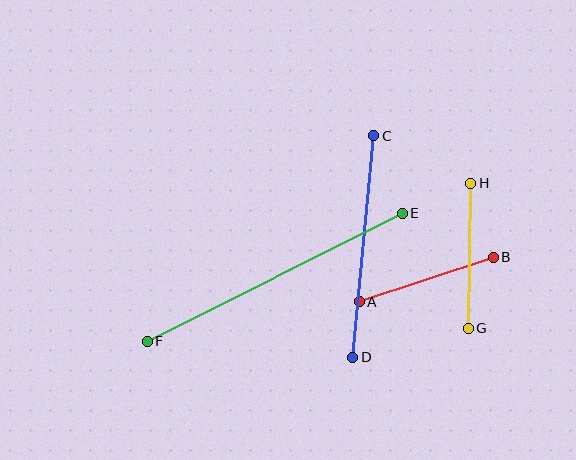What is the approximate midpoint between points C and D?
The midpoint is at approximately (363, 247) pixels.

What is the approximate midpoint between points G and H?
The midpoint is at approximately (469, 256) pixels.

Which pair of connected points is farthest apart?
Points E and F are farthest apart.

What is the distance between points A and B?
The distance is approximately 141 pixels.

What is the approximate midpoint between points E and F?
The midpoint is at approximately (275, 277) pixels.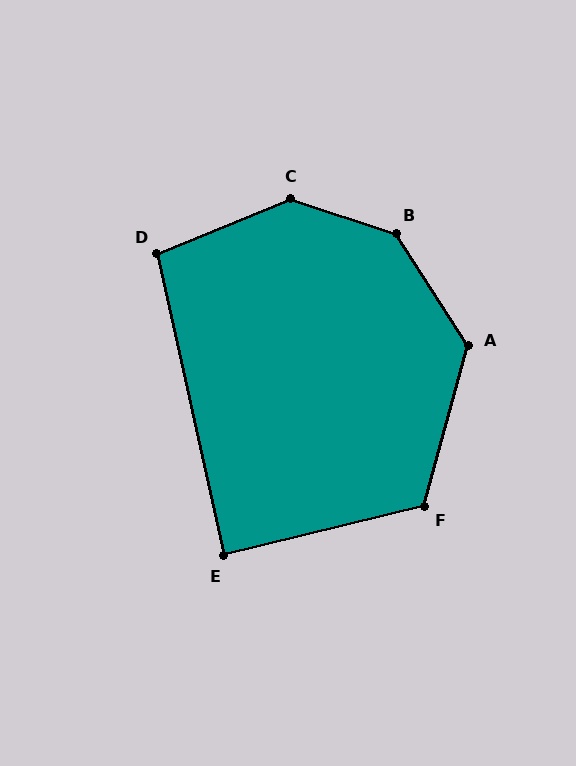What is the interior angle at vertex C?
Approximately 139 degrees (obtuse).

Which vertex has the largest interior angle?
B, at approximately 141 degrees.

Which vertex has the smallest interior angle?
E, at approximately 89 degrees.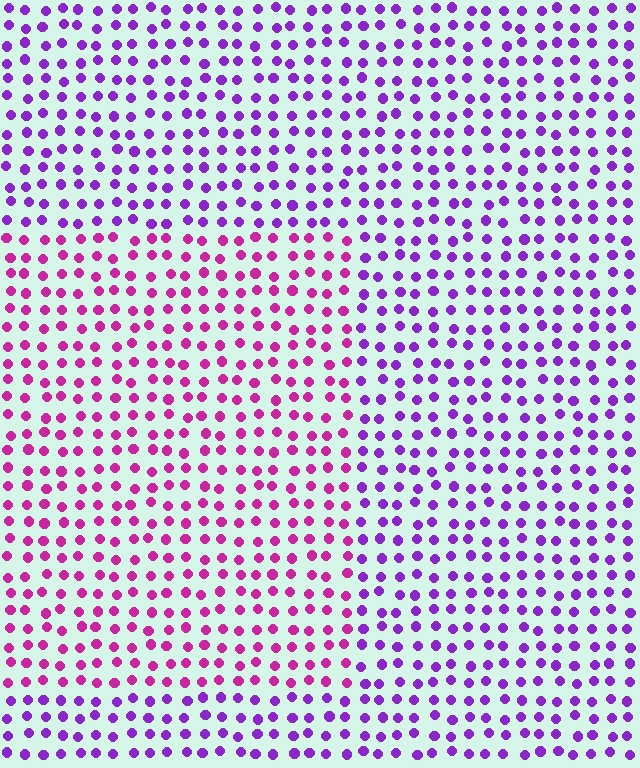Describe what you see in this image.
The image is filled with small purple elements in a uniform arrangement. A rectangle-shaped region is visible where the elements are tinted to a slightly different hue, forming a subtle color boundary.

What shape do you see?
I see a rectangle.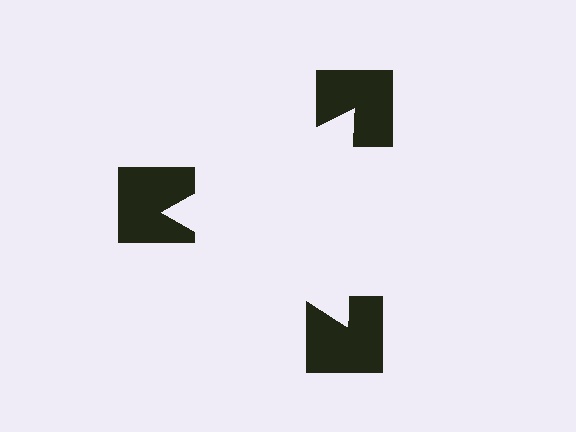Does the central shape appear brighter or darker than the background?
It typically appears slightly brighter than the background, even though no actual brightness change is drawn.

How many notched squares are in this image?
There are 3 — one at each vertex of the illusory triangle.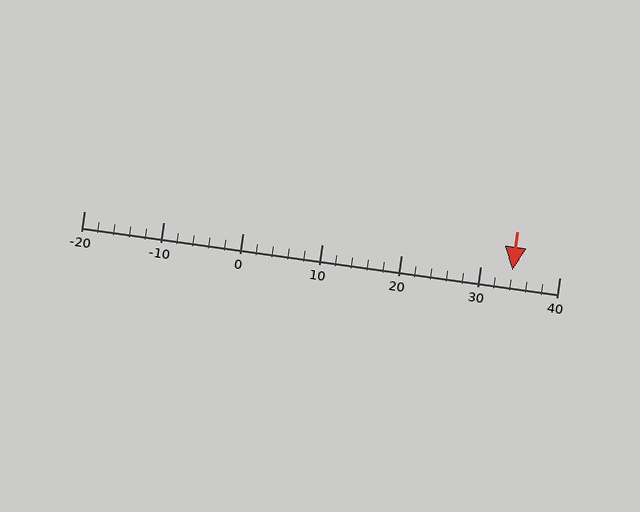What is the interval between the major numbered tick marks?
The major tick marks are spaced 10 units apart.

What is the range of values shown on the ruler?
The ruler shows values from -20 to 40.